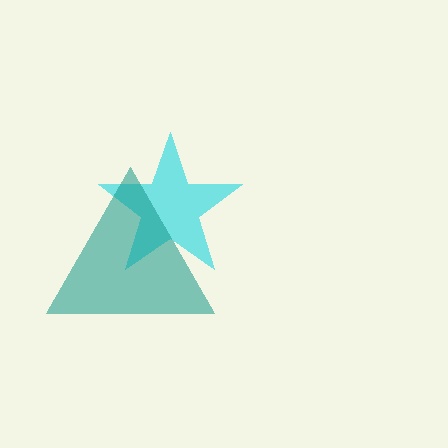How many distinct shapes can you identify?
There are 2 distinct shapes: a cyan star, a teal triangle.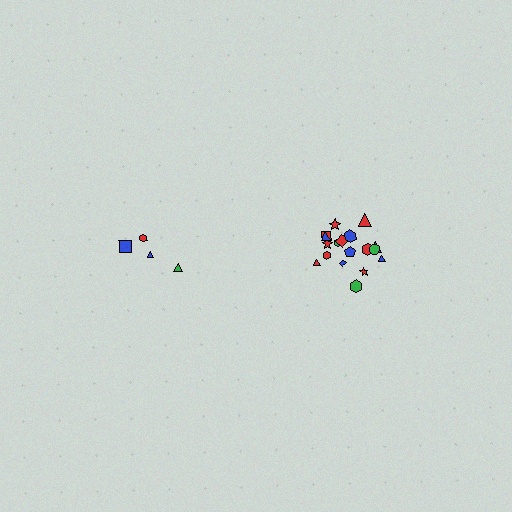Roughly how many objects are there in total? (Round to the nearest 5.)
Roughly 20 objects in total.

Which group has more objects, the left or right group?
The right group.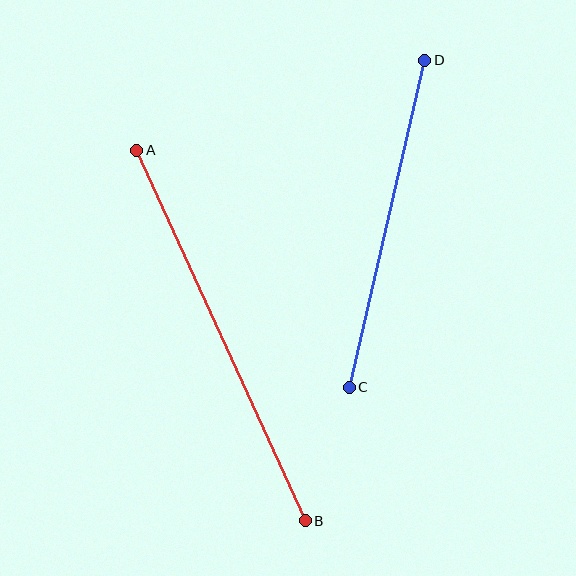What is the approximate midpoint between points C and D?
The midpoint is at approximately (387, 224) pixels.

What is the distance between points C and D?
The distance is approximately 336 pixels.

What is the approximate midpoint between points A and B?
The midpoint is at approximately (221, 336) pixels.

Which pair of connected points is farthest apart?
Points A and B are farthest apart.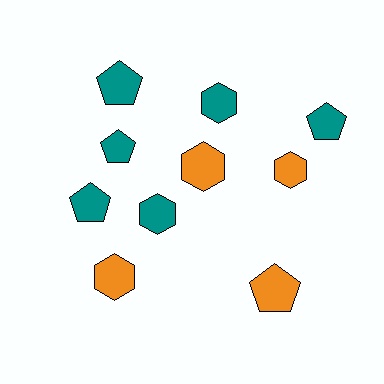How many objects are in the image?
There are 10 objects.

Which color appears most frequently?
Teal, with 6 objects.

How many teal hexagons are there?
There are 2 teal hexagons.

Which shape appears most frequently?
Hexagon, with 5 objects.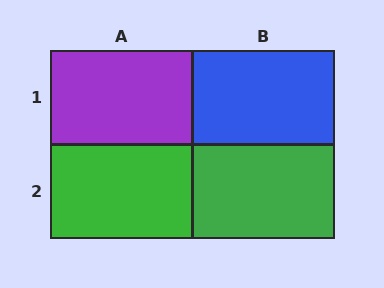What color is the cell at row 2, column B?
Green.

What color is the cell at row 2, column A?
Green.